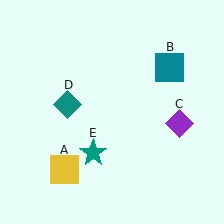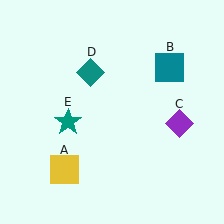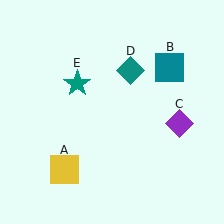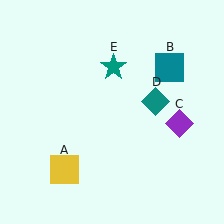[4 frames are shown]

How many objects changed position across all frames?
2 objects changed position: teal diamond (object D), teal star (object E).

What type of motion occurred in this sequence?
The teal diamond (object D), teal star (object E) rotated clockwise around the center of the scene.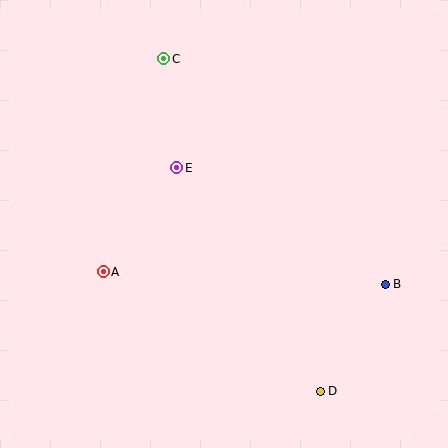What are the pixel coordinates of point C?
Point C is at (164, 59).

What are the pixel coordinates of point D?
Point D is at (320, 391).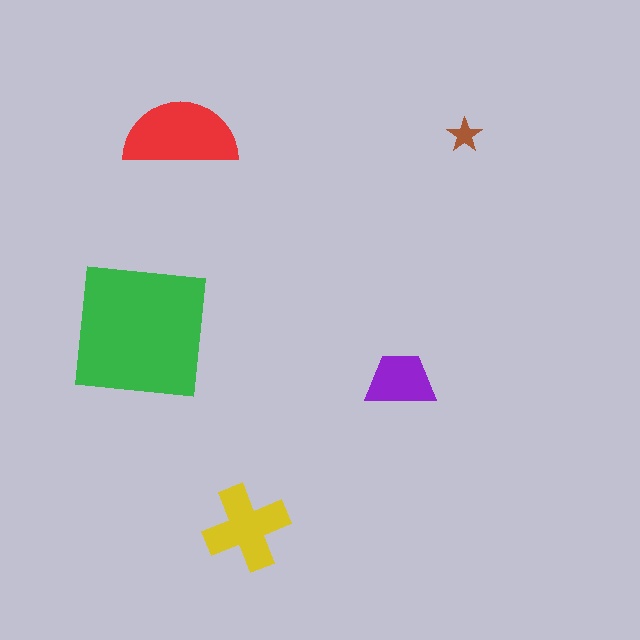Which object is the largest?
The green square.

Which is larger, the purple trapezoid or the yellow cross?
The yellow cross.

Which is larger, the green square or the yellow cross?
The green square.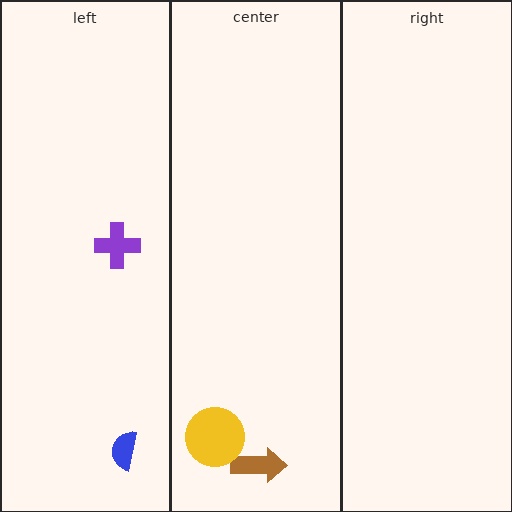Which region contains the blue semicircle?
The left region.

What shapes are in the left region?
The purple cross, the blue semicircle.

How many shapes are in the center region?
2.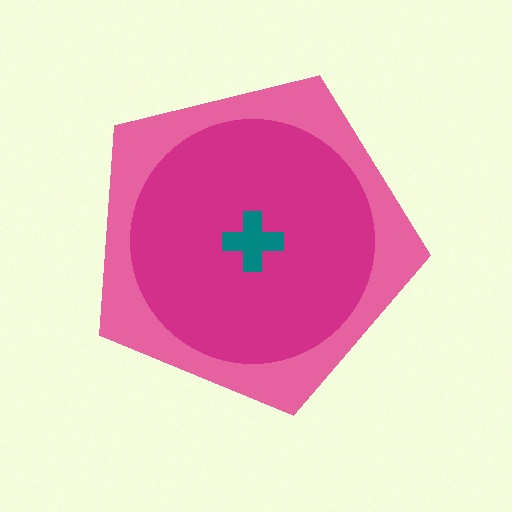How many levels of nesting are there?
3.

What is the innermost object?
The teal cross.